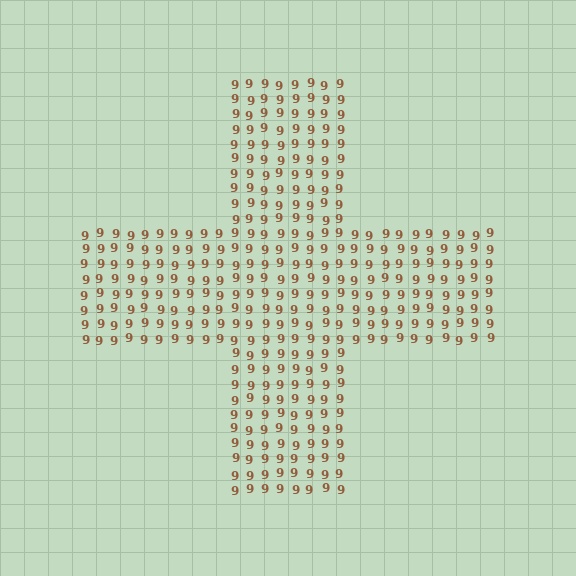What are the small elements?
The small elements are digit 9's.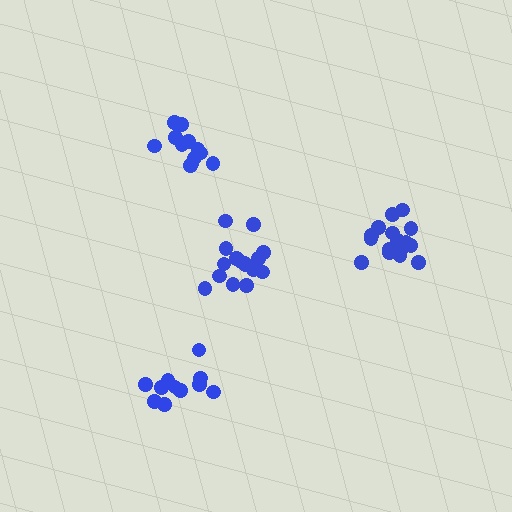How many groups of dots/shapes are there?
There are 4 groups.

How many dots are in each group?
Group 1: 11 dots, Group 2: 12 dots, Group 3: 17 dots, Group 4: 16 dots (56 total).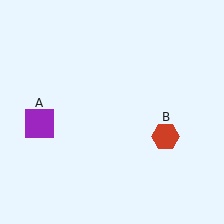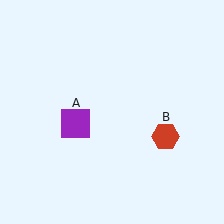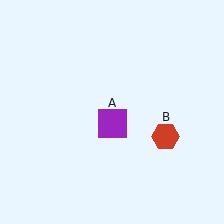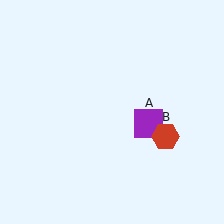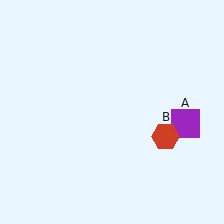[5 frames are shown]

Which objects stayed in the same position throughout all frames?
Red hexagon (object B) remained stationary.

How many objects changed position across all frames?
1 object changed position: purple square (object A).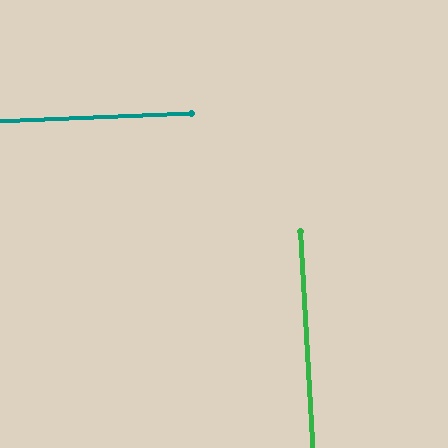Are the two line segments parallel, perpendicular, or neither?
Perpendicular — they meet at approximately 89°.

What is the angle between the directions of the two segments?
Approximately 89 degrees.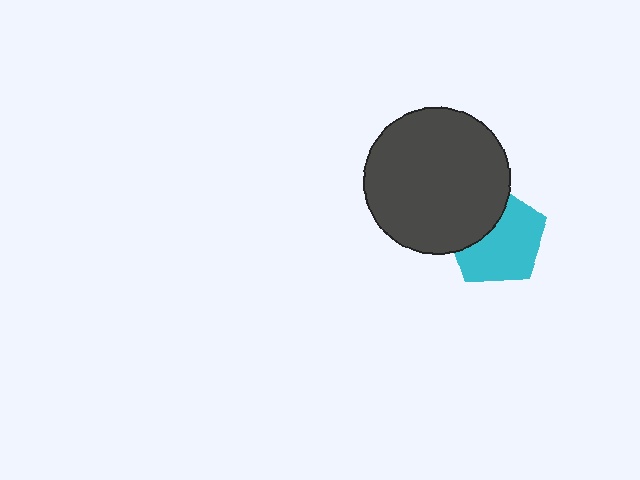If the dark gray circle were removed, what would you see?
You would see the complete cyan pentagon.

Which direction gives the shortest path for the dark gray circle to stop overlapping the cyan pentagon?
Moving toward the upper-left gives the shortest separation.